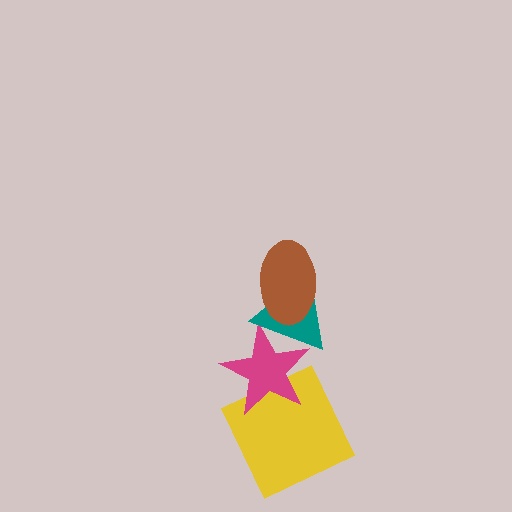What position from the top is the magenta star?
The magenta star is 3rd from the top.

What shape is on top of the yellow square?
The magenta star is on top of the yellow square.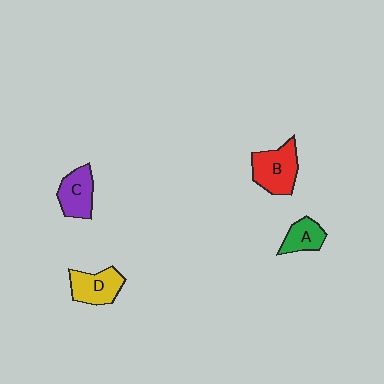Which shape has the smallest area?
Shape A (green).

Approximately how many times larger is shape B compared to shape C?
Approximately 1.3 times.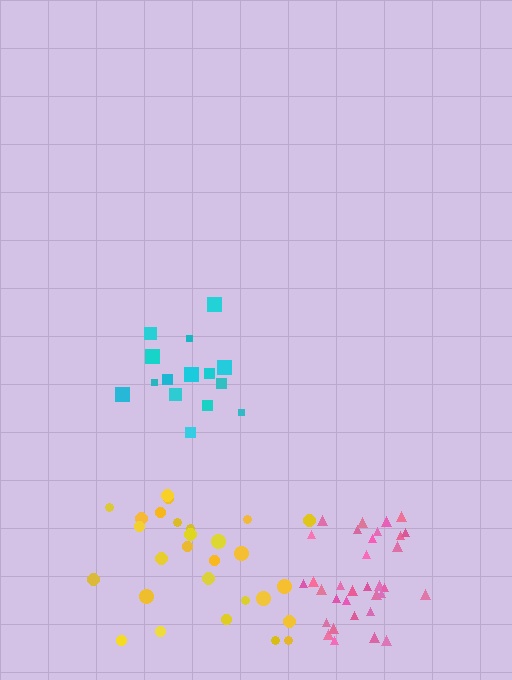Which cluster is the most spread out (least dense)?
Yellow.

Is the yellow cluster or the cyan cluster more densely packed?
Cyan.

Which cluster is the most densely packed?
Pink.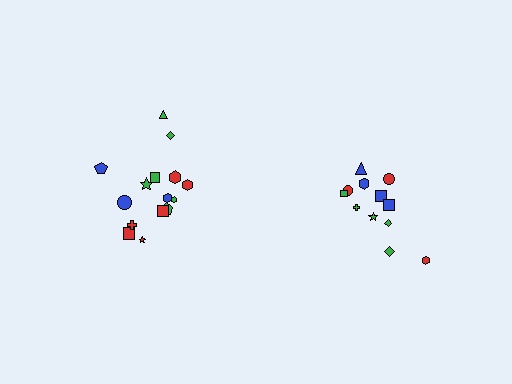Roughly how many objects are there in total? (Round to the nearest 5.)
Roughly 25 objects in total.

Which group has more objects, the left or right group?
The left group.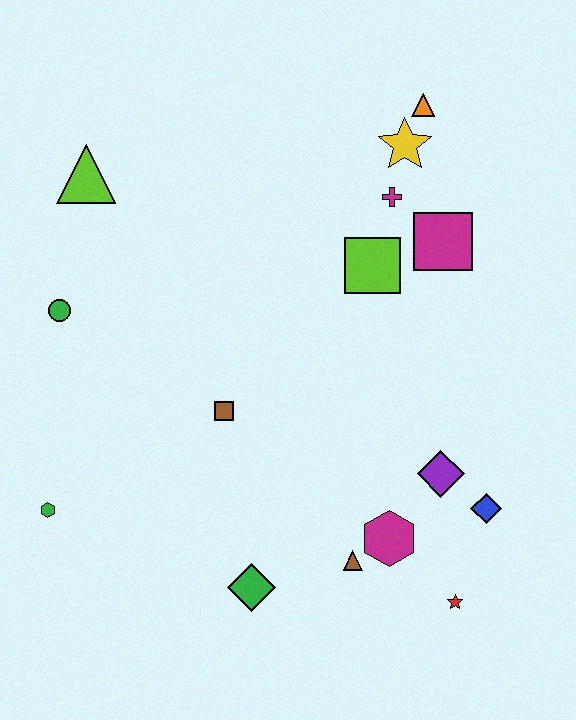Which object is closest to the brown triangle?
The magenta hexagon is closest to the brown triangle.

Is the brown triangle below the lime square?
Yes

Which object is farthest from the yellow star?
The green hexagon is farthest from the yellow star.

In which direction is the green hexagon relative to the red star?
The green hexagon is to the left of the red star.